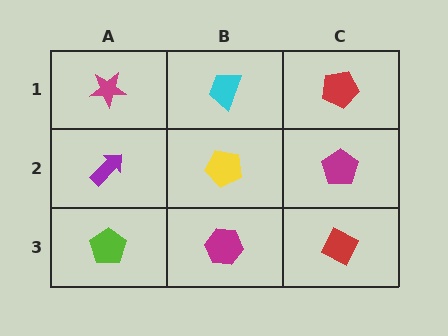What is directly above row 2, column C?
A red pentagon.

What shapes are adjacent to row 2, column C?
A red pentagon (row 1, column C), a red diamond (row 3, column C), a yellow pentagon (row 2, column B).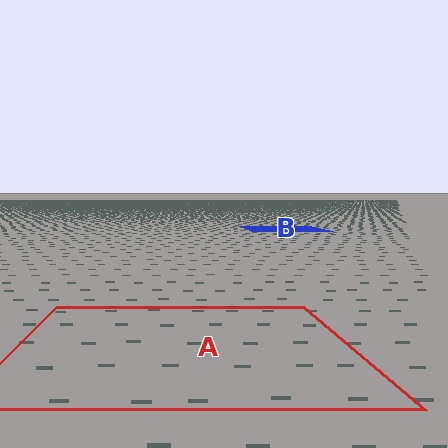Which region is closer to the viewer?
Region A is closer. The texture elements there are larger and more spread out.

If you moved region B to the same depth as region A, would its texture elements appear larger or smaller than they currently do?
They would appear larger. At a closer depth, the same texture elements are projected at a bigger on-screen size.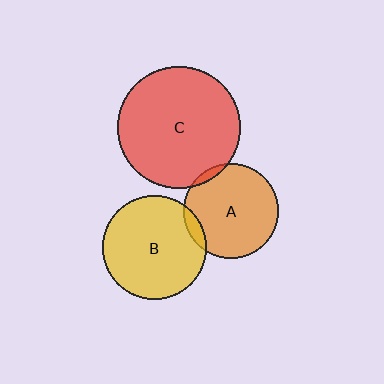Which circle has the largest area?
Circle C (red).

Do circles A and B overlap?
Yes.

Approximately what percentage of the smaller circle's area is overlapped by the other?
Approximately 5%.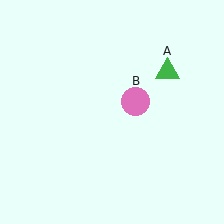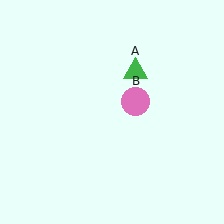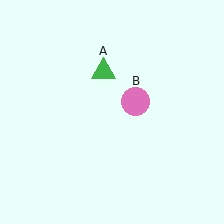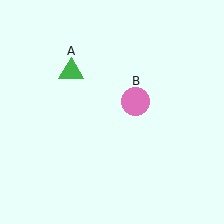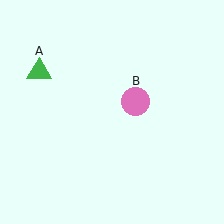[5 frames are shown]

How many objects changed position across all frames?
1 object changed position: green triangle (object A).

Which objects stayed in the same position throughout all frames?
Pink circle (object B) remained stationary.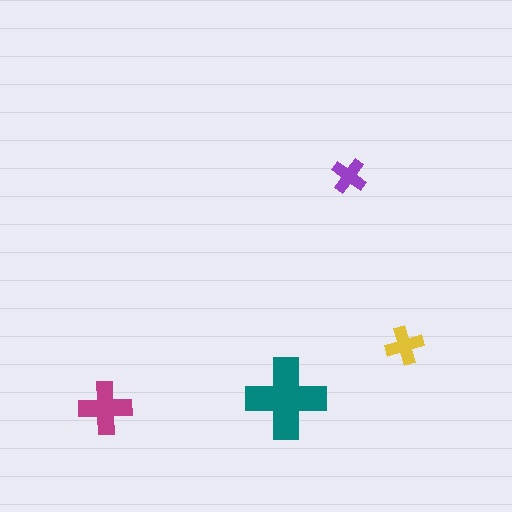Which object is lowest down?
The magenta cross is bottommost.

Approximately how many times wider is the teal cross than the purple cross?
About 2.5 times wider.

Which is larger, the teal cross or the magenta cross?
The teal one.